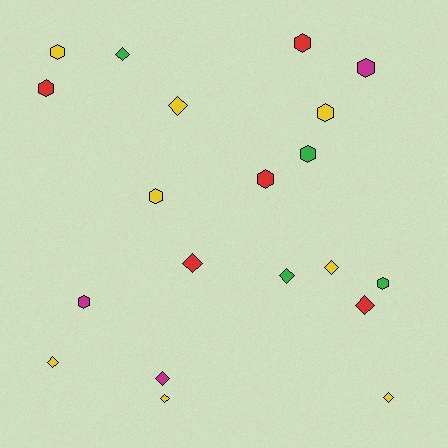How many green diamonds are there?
There are 2 green diamonds.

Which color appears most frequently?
Yellow, with 8 objects.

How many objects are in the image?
There are 20 objects.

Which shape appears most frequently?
Hexagon, with 10 objects.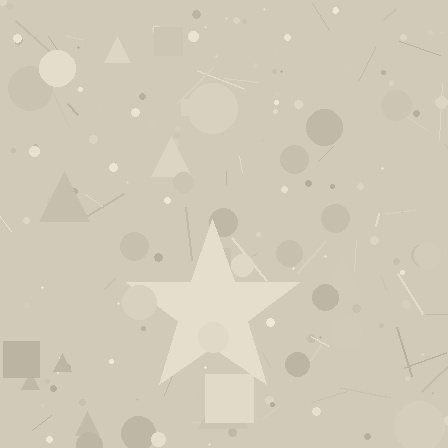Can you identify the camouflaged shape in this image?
The camouflaged shape is a star.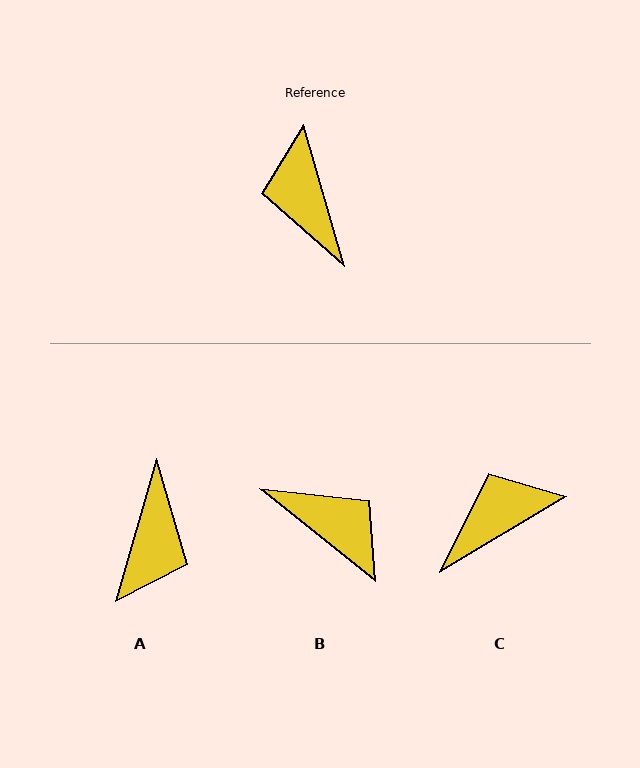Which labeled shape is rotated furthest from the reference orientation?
A, about 148 degrees away.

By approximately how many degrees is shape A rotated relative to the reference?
Approximately 148 degrees counter-clockwise.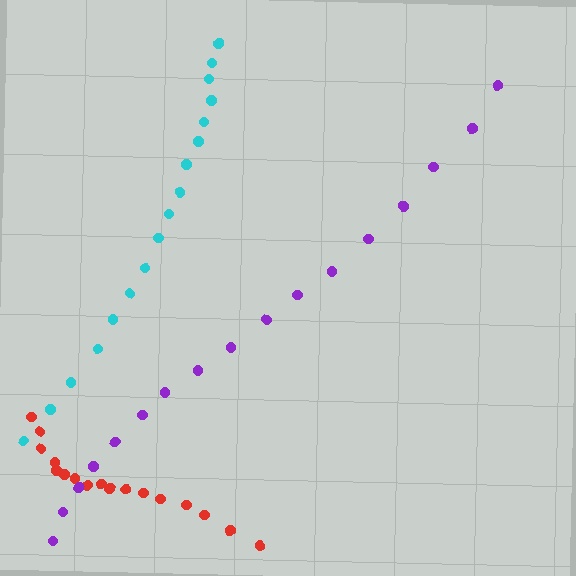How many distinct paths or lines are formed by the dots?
There are 3 distinct paths.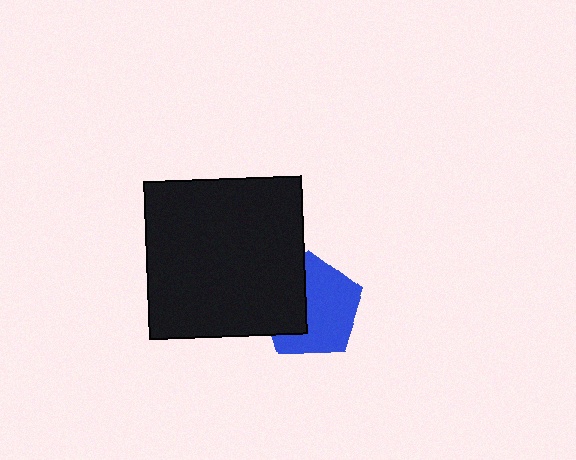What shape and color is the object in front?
The object in front is a black square.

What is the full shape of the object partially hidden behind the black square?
The partially hidden object is a blue pentagon.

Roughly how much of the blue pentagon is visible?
About half of it is visible (roughly 63%).